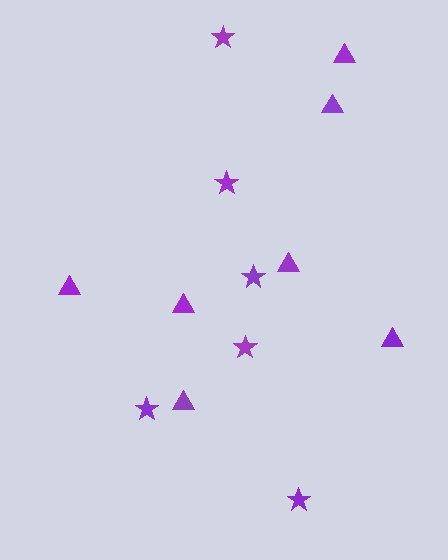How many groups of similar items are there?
There are 2 groups: one group of stars (6) and one group of triangles (7).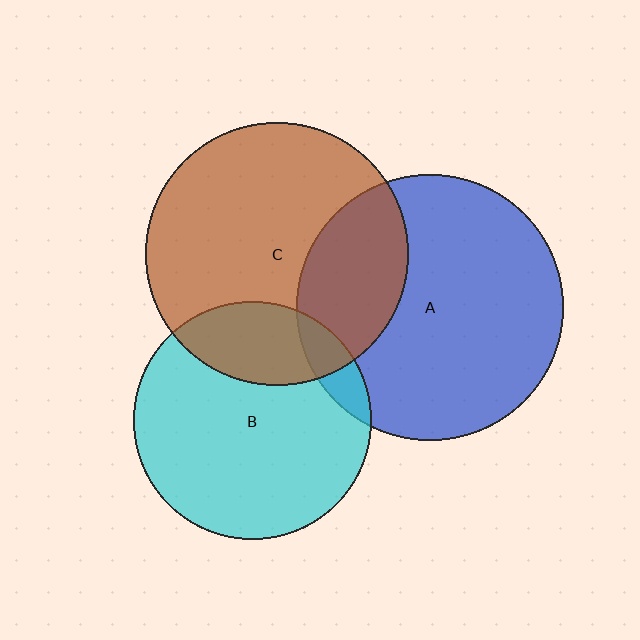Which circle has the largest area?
Circle A (blue).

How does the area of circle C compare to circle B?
Approximately 1.2 times.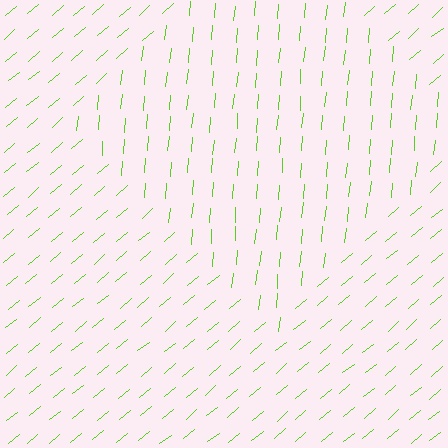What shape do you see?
I see a diamond.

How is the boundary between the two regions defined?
The boundary is defined purely by a change in line orientation (approximately 45 degrees difference). All lines are the same color and thickness.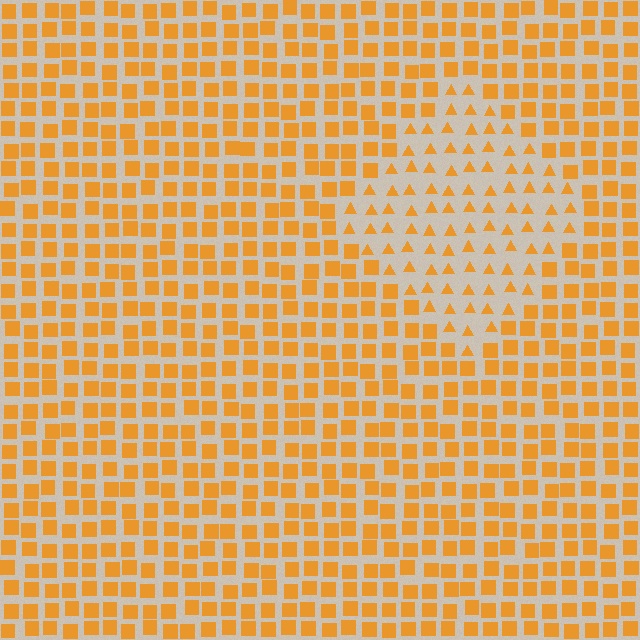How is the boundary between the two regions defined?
The boundary is defined by a change in element shape: triangles inside vs. squares outside. All elements share the same color and spacing.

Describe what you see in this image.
The image is filled with small orange elements arranged in a uniform grid. A diamond-shaped region contains triangles, while the surrounding area contains squares. The boundary is defined purely by the change in element shape.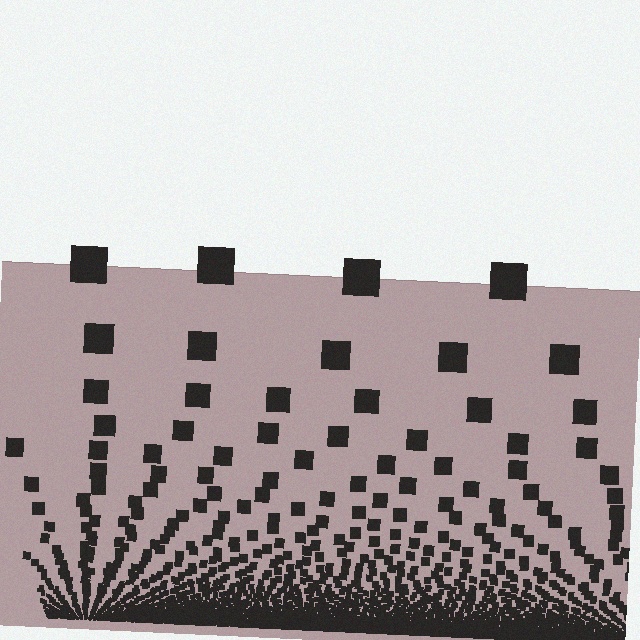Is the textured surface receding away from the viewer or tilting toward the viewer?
The surface appears to tilt toward the viewer. Texture elements get larger and sparser toward the top.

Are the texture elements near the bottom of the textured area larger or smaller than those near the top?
Smaller. The gradient is inverted — elements near the bottom are smaller and denser.